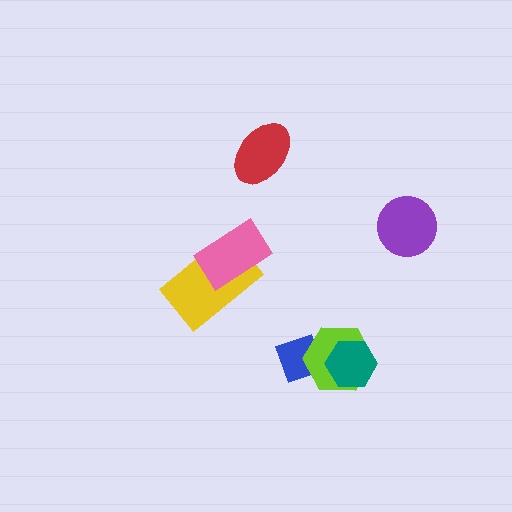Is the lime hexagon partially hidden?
Yes, it is partially covered by another shape.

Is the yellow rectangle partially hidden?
Yes, it is partially covered by another shape.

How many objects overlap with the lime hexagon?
2 objects overlap with the lime hexagon.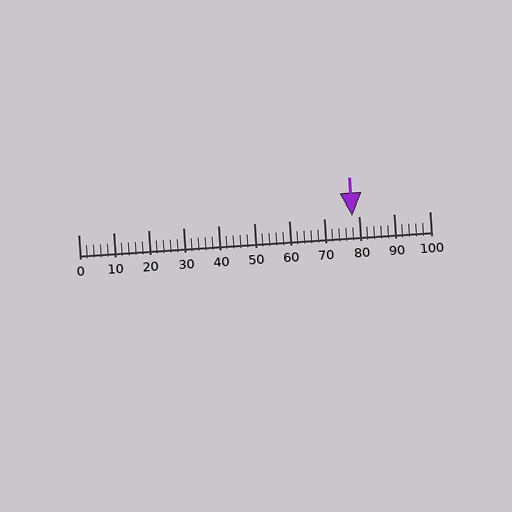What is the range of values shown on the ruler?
The ruler shows values from 0 to 100.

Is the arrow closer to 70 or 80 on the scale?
The arrow is closer to 80.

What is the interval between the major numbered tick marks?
The major tick marks are spaced 10 units apart.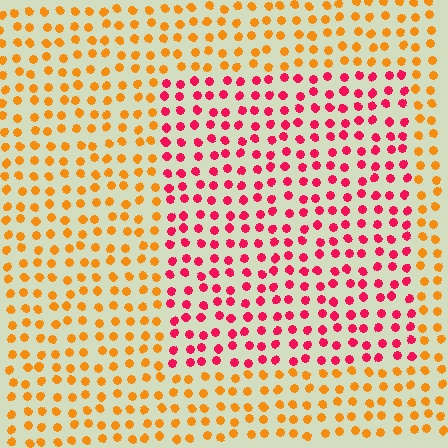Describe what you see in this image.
The image is filled with small orange elements in a uniform arrangement. A rectangle-shaped region is visible where the elements are tinted to a slightly different hue, forming a subtle color boundary.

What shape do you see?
I see a rectangle.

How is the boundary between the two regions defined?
The boundary is defined purely by a slight shift in hue (about 52 degrees). Spacing, size, and orientation are identical on both sides.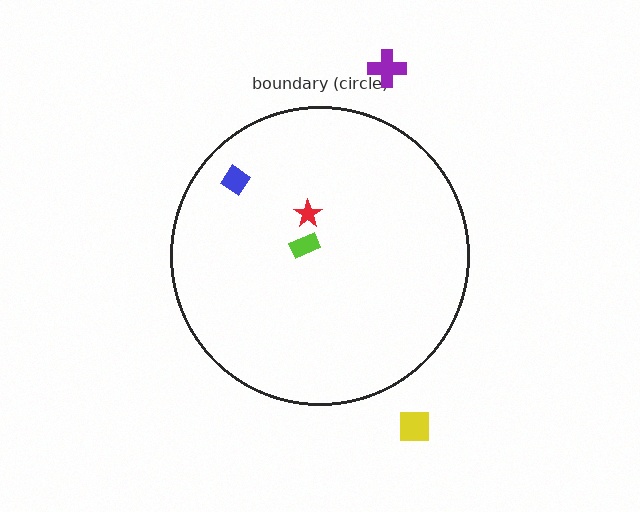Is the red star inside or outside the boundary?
Inside.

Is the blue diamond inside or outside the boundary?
Inside.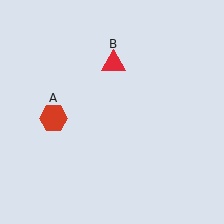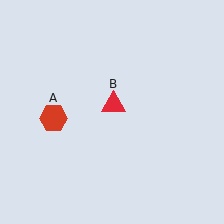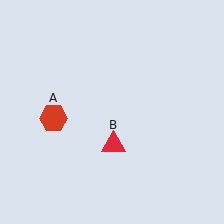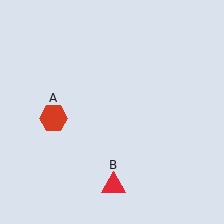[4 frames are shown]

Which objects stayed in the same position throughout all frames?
Red hexagon (object A) remained stationary.